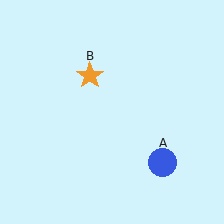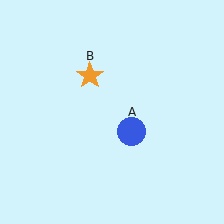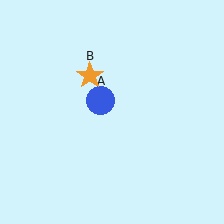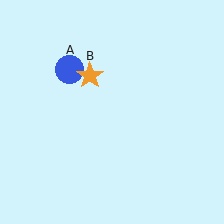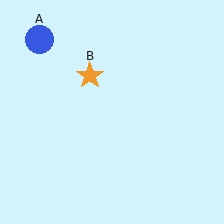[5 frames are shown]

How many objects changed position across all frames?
1 object changed position: blue circle (object A).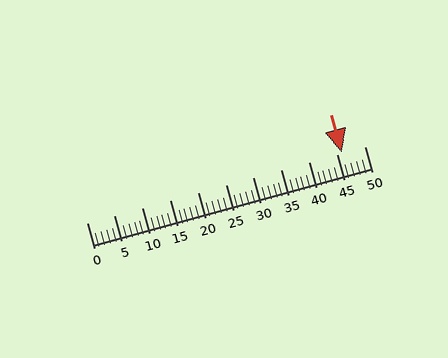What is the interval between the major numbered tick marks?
The major tick marks are spaced 5 units apart.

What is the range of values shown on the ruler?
The ruler shows values from 0 to 50.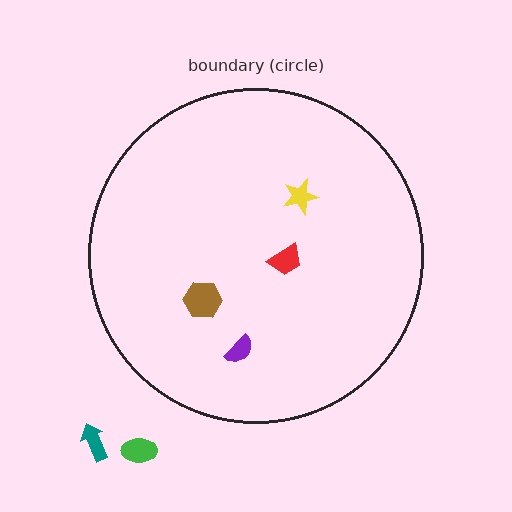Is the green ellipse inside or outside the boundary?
Outside.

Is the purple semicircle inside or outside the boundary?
Inside.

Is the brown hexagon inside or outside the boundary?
Inside.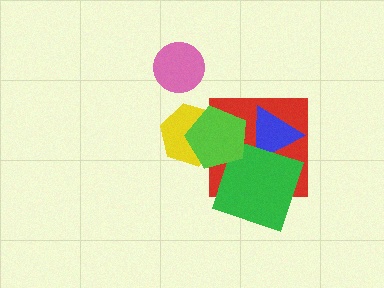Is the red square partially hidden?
Yes, it is partially covered by another shape.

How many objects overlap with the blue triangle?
3 objects overlap with the blue triangle.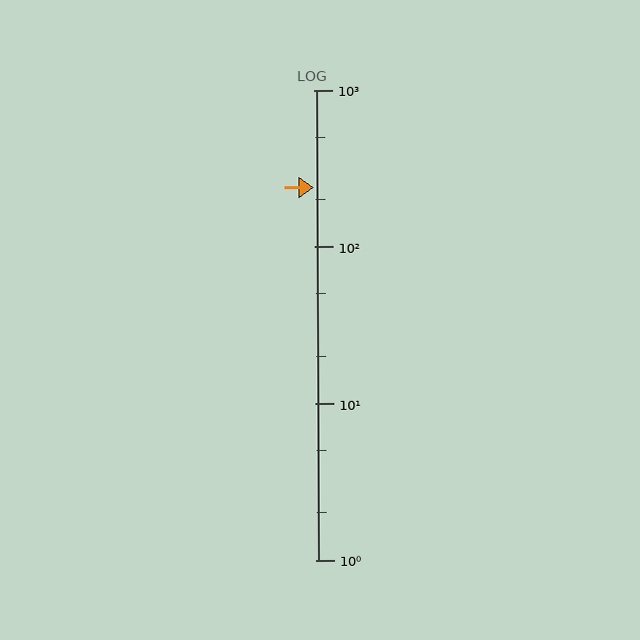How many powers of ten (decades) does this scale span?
The scale spans 3 decades, from 1 to 1000.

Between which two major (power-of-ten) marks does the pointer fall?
The pointer is between 100 and 1000.